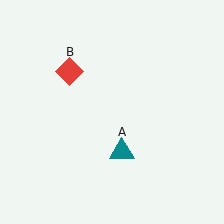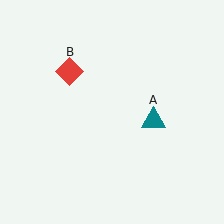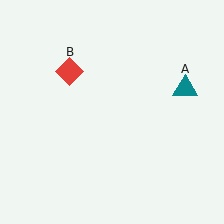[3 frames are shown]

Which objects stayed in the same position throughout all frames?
Red diamond (object B) remained stationary.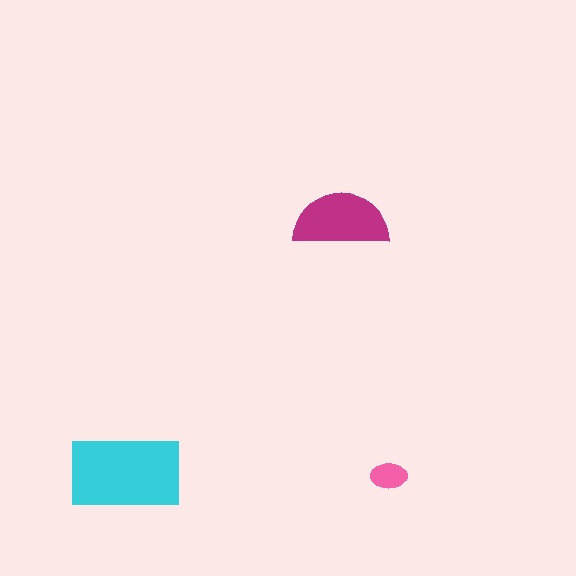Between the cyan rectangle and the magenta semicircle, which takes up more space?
The cyan rectangle.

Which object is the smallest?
The pink ellipse.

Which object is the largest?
The cyan rectangle.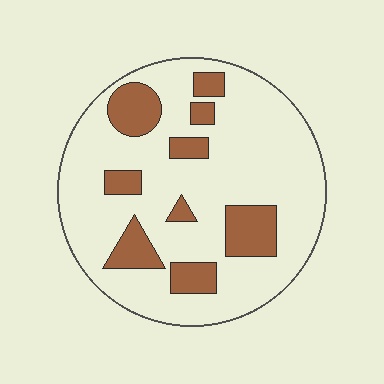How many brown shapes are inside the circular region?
9.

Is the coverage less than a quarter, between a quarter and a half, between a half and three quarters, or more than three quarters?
Less than a quarter.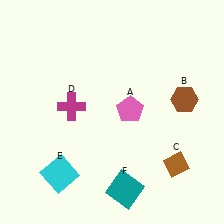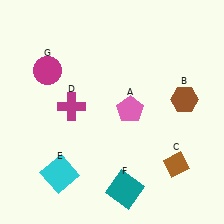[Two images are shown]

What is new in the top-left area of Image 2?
A magenta circle (G) was added in the top-left area of Image 2.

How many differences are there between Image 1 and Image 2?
There is 1 difference between the two images.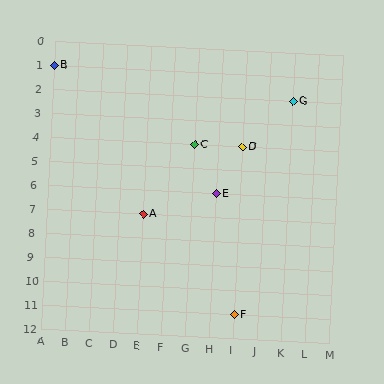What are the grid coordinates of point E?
Point E is at grid coordinates (H, 6).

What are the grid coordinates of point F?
Point F is at grid coordinates (I, 11).